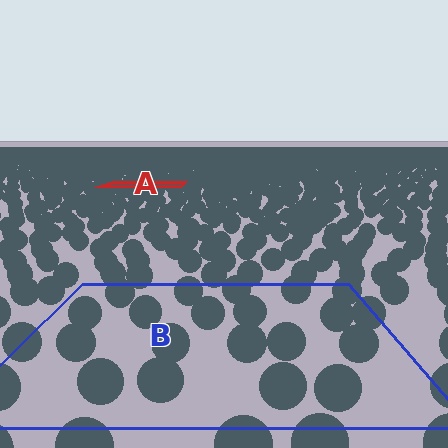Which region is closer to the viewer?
Region B is closer. The texture elements there are larger and more spread out.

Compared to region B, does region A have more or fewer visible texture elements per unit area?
Region A has more texture elements per unit area — they are packed more densely because it is farther away.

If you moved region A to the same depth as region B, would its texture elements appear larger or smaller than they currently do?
They would appear larger. At a closer depth, the same texture elements are projected at a bigger on-screen size.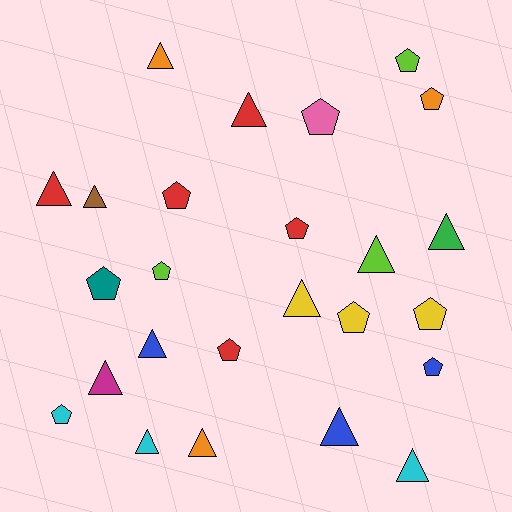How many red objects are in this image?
There are 5 red objects.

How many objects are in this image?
There are 25 objects.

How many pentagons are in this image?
There are 12 pentagons.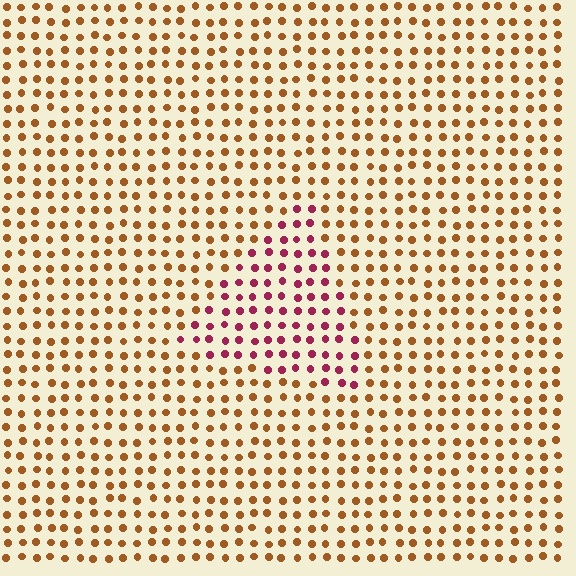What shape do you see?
I see a triangle.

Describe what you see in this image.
The image is filled with small brown elements in a uniform arrangement. A triangle-shaped region is visible where the elements are tinted to a slightly different hue, forming a subtle color boundary.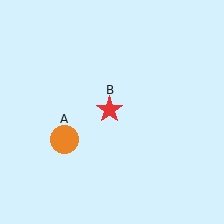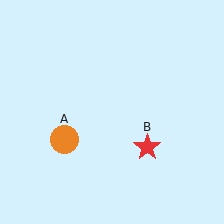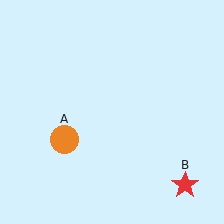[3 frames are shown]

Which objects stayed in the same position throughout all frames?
Orange circle (object A) remained stationary.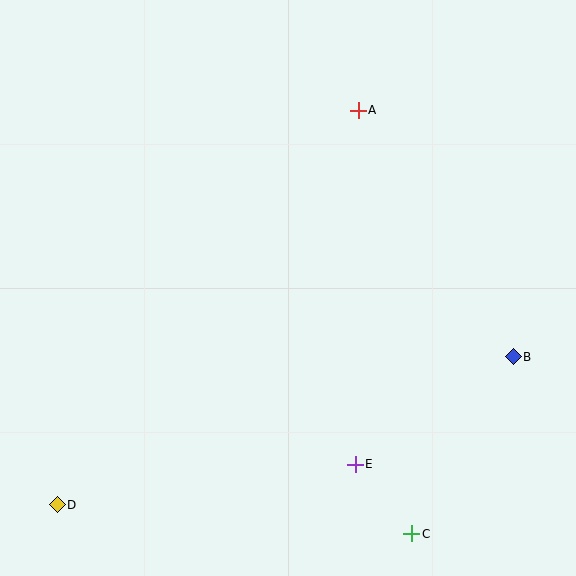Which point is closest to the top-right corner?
Point A is closest to the top-right corner.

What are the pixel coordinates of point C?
Point C is at (412, 534).